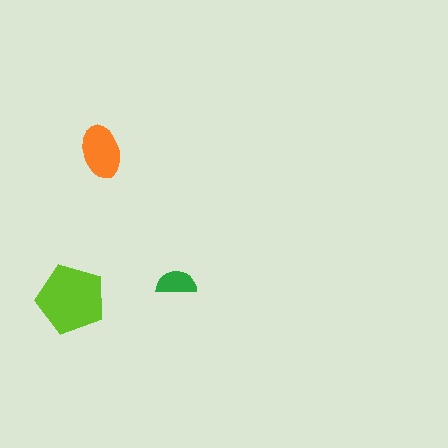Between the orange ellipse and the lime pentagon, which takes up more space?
The lime pentagon.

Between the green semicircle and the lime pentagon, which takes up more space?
The lime pentagon.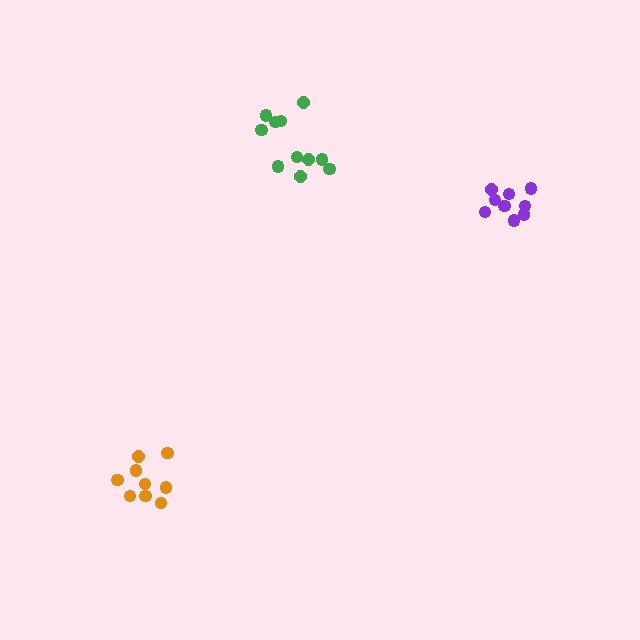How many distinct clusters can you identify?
There are 3 distinct clusters.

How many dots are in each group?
Group 1: 9 dots, Group 2: 11 dots, Group 3: 9 dots (29 total).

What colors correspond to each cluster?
The clusters are colored: orange, green, purple.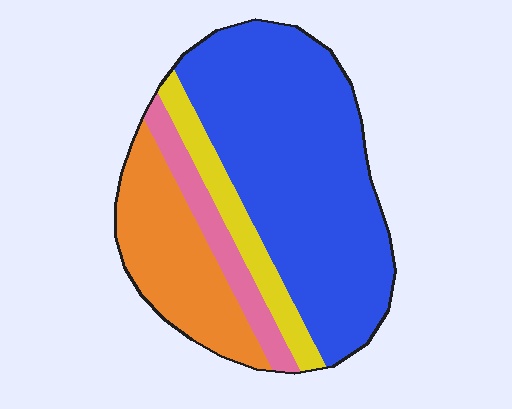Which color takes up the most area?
Blue, at roughly 55%.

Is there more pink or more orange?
Orange.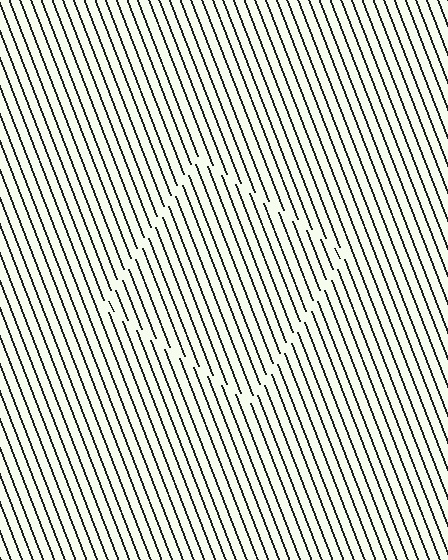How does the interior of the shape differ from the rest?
The interior of the shape contains the same grating, shifted by half a period — the contour is defined by the phase discontinuity where line-ends from the inner and outer gratings abut.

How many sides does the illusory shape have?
4 sides — the line-ends trace a square.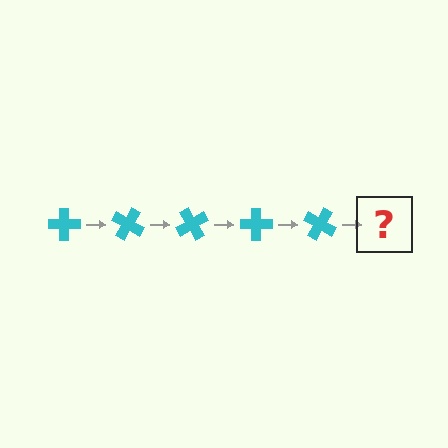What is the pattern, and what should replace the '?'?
The pattern is that the cross rotates 30 degrees each step. The '?' should be a cyan cross rotated 150 degrees.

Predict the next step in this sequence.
The next step is a cyan cross rotated 150 degrees.